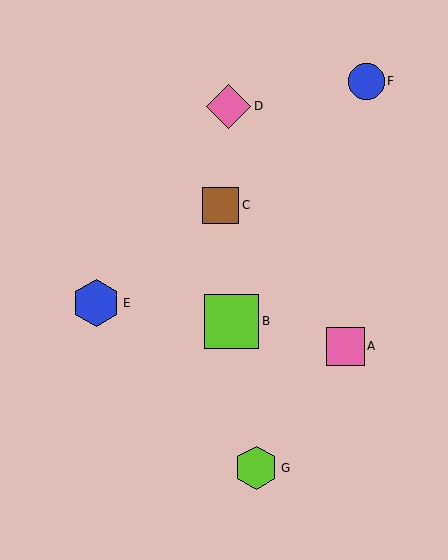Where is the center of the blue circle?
The center of the blue circle is at (366, 81).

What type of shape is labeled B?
Shape B is a lime square.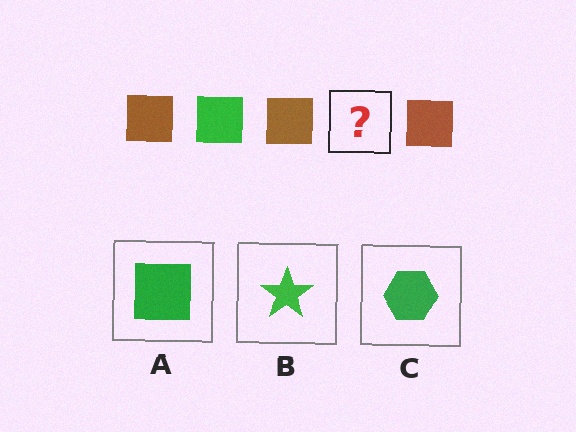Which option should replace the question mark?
Option A.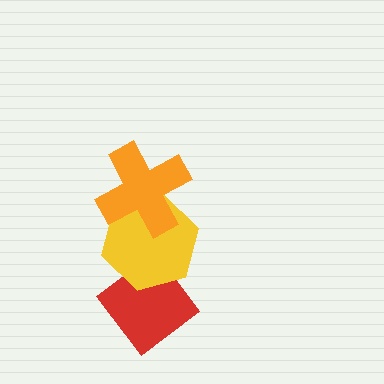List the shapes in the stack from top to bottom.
From top to bottom: the orange cross, the yellow hexagon, the red diamond.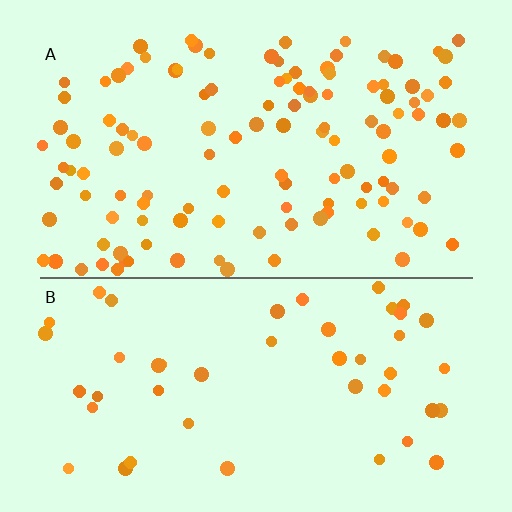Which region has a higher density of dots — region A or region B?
A (the top).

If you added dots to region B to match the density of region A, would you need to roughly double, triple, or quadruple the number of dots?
Approximately double.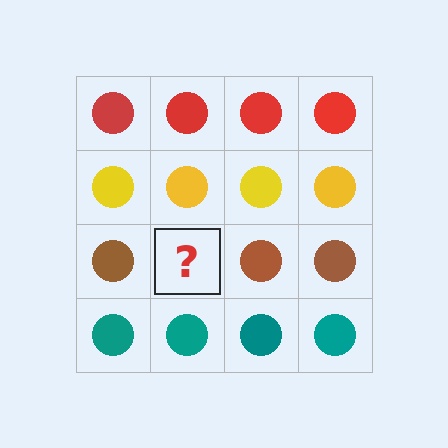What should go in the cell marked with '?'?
The missing cell should contain a brown circle.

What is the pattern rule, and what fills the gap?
The rule is that each row has a consistent color. The gap should be filled with a brown circle.